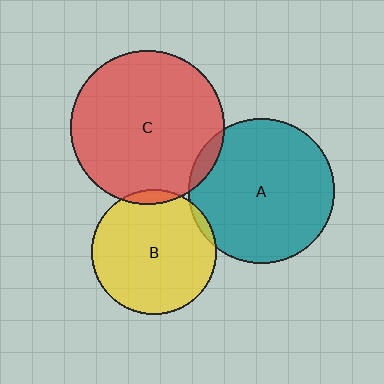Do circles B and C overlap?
Yes.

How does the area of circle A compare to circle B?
Approximately 1.4 times.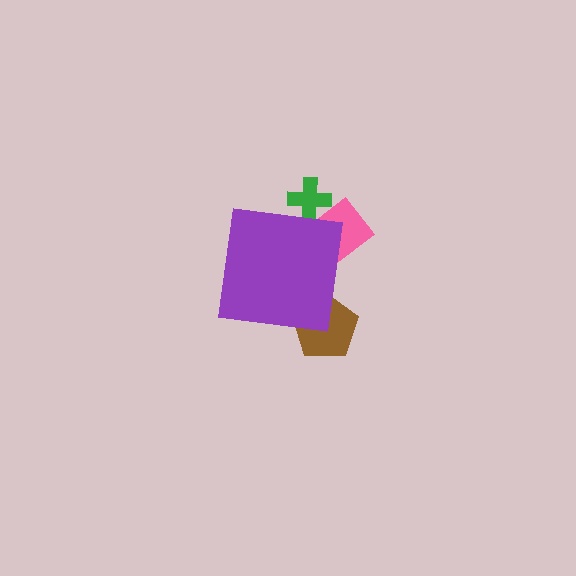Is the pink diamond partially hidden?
Yes, the pink diamond is partially hidden behind the purple square.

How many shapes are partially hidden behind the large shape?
3 shapes are partially hidden.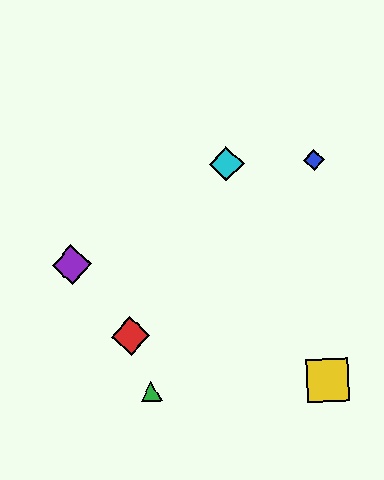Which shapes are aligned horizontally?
The blue diamond, the orange diamond, the cyan diamond are aligned horizontally.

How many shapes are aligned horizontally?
3 shapes (the blue diamond, the orange diamond, the cyan diamond) are aligned horizontally.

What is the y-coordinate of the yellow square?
The yellow square is at y≈380.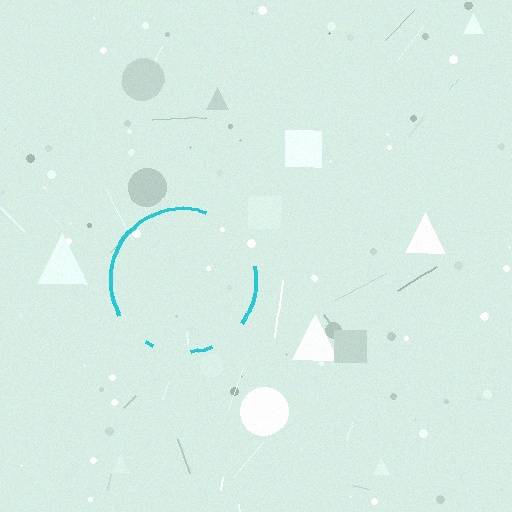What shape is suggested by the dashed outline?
The dashed outline suggests a circle.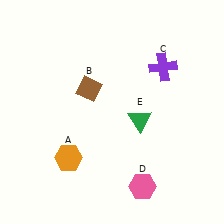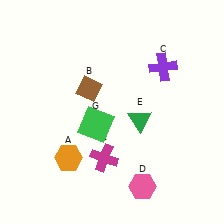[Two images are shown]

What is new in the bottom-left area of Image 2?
A magenta cross (F) was added in the bottom-left area of Image 2.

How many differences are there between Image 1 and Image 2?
There are 2 differences between the two images.